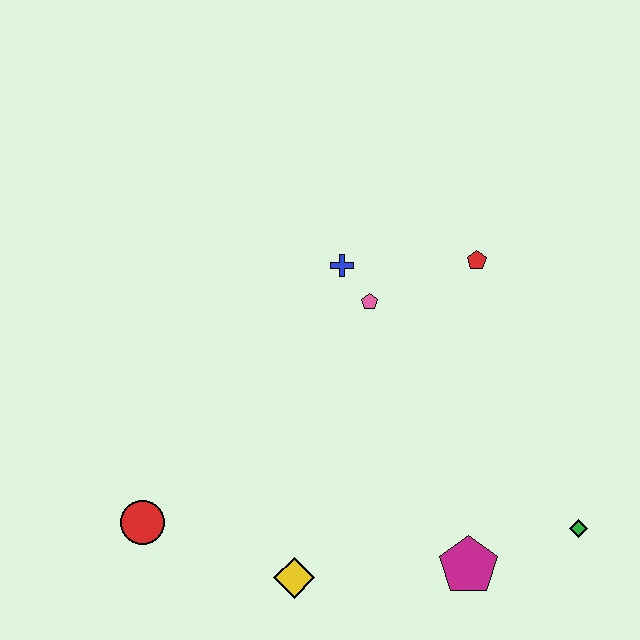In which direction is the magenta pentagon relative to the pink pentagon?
The magenta pentagon is below the pink pentagon.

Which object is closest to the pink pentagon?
The blue cross is closest to the pink pentagon.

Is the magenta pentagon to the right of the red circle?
Yes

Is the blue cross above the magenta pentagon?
Yes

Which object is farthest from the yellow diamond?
The red pentagon is farthest from the yellow diamond.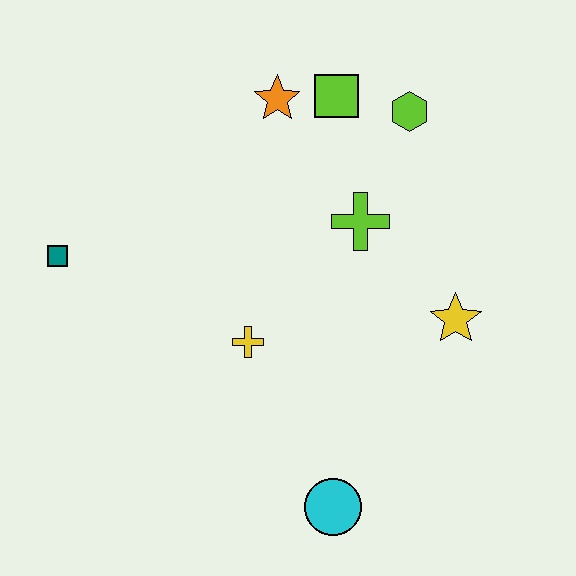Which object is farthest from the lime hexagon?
The cyan circle is farthest from the lime hexagon.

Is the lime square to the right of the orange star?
Yes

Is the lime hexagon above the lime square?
No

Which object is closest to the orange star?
The lime square is closest to the orange star.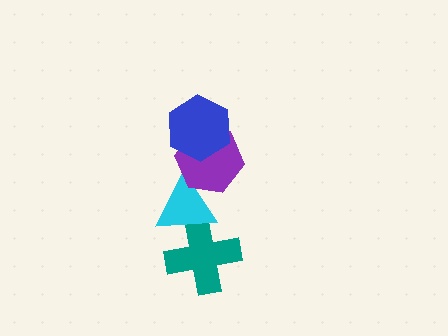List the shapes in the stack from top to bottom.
From top to bottom: the blue hexagon, the purple hexagon, the cyan triangle, the teal cross.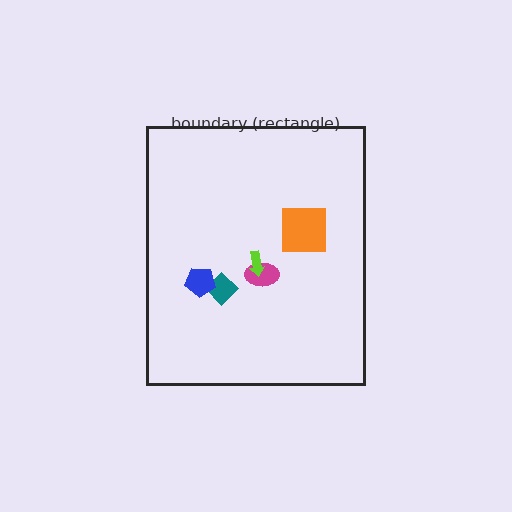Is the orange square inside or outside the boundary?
Inside.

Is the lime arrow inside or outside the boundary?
Inside.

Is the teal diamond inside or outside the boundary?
Inside.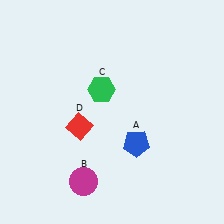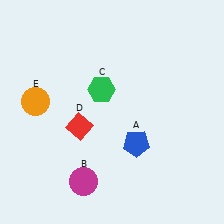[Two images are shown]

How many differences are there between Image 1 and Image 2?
There is 1 difference between the two images.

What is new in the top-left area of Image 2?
An orange circle (E) was added in the top-left area of Image 2.